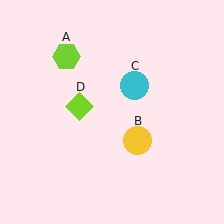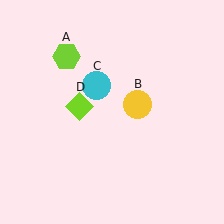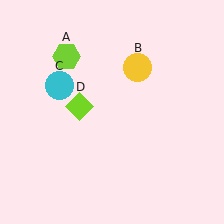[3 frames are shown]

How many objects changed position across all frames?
2 objects changed position: yellow circle (object B), cyan circle (object C).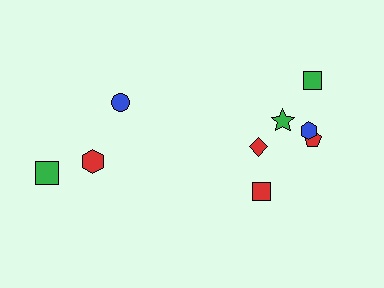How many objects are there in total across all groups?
There are 9 objects.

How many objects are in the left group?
There are 3 objects.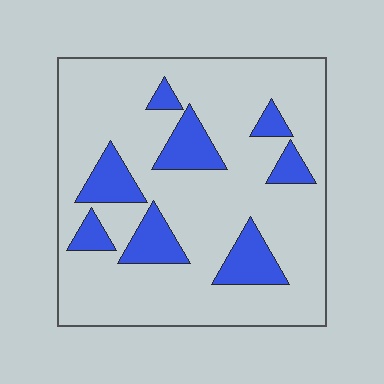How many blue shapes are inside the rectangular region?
8.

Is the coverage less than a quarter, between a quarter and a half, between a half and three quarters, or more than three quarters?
Less than a quarter.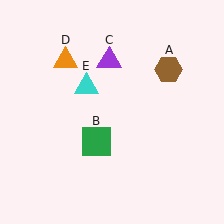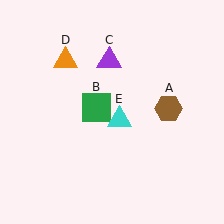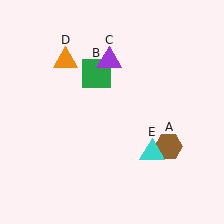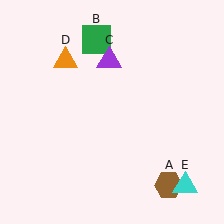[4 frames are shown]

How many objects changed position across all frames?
3 objects changed position: brown hexagon (object A), green square (object B), cyan triangle (object E).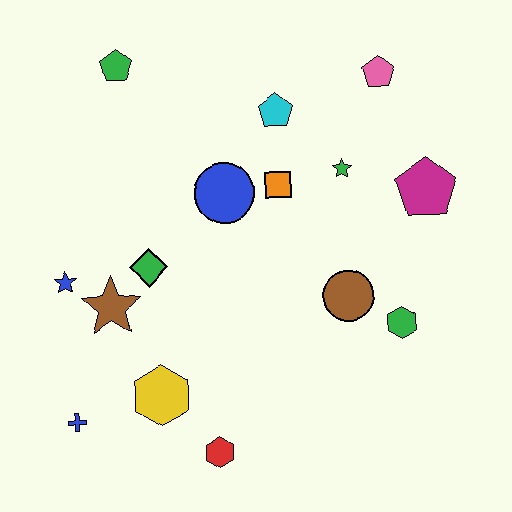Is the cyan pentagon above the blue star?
Yes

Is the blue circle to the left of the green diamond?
No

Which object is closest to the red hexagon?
The yellow hexagon is closest to the red hexagon.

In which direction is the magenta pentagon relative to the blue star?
The magenta pentagon is to the right of the blue star.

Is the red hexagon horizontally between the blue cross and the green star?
Yes